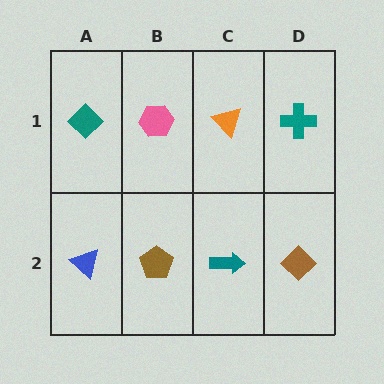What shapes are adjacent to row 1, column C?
A teal arrow (row 2, column C), a pink hexagon (row 1, column B), a teal cross (row 1, column D).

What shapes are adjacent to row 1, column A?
A blue triangle (row 2, column A), a pink hexagon (row 1, column B).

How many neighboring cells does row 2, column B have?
3.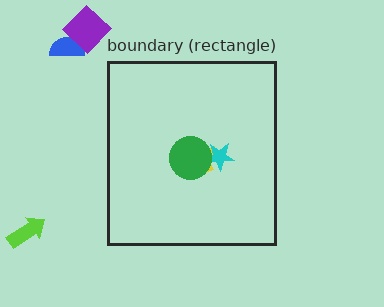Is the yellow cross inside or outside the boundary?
Inside.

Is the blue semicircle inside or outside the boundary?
Outside.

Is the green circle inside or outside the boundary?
Inside.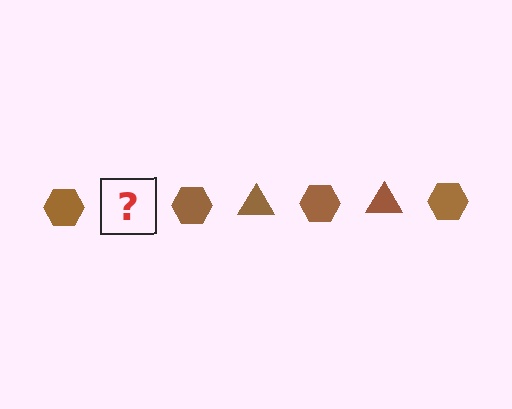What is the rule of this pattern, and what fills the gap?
The rule is that the pattern cycles through hexagon, triangle shapes in brown. The gap should be filled with a brown triangle.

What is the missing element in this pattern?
The missing element is a brown triangle.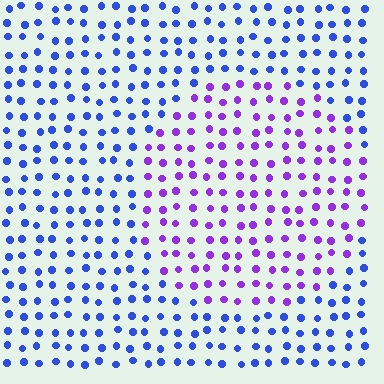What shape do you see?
I see a circle.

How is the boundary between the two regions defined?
The boundary is defined purely by a slight shift in hue (about 46 degrees). Spacing, size, and orientation are identical on both sides.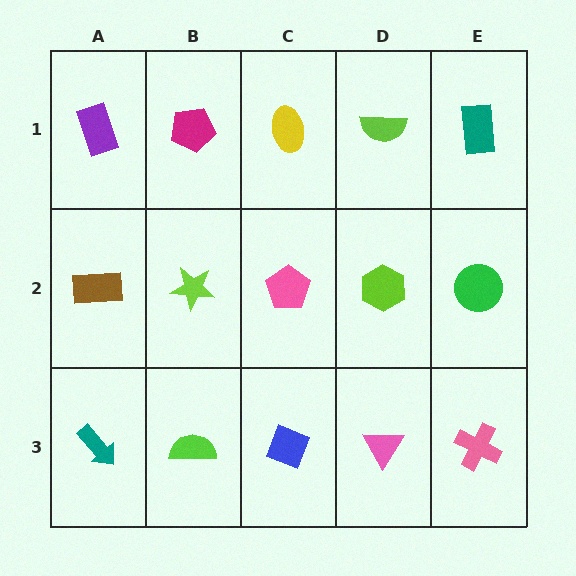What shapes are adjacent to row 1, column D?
A lime hexagon (row 2, column D), a yellow ellipse (row 1, column C), a teal rectangle (row 1, column E).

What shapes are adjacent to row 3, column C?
A pink pentagon (row 2, column C), a lime semicircle (row 3, column B), a pink triangle (row 3, column D).